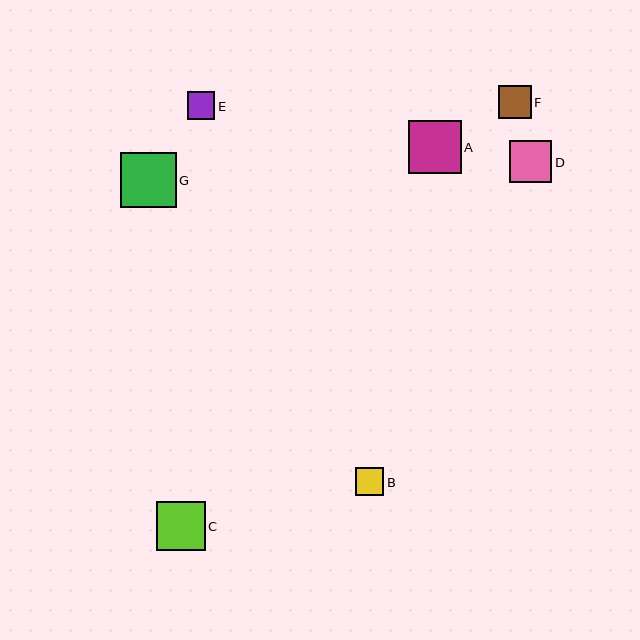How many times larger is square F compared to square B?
Square F is approximately 1.2 times the size of square B.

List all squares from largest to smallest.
From largest to smallest: G, A, C, D, F, B, E.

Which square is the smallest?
Square E is the smallest with a size of approximately 27 pixels.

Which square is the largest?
Square G is the largest with a size of approximately 56 pixels.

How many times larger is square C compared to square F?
Square C is approximately 1.5 times the size of square F.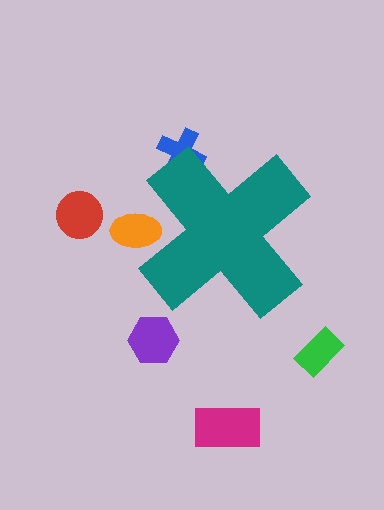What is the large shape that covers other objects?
A teal cross.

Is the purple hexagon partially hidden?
No, the purple hexagon is fully visible.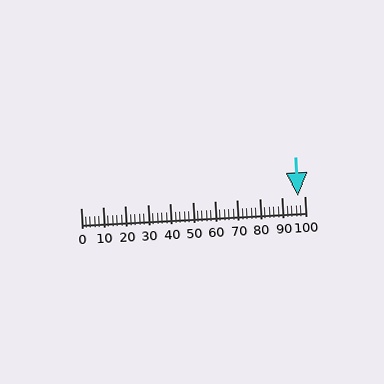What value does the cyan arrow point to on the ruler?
The cyan arrow points to approximately 97.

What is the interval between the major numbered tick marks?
The major tick marks are spaced 10 units apart.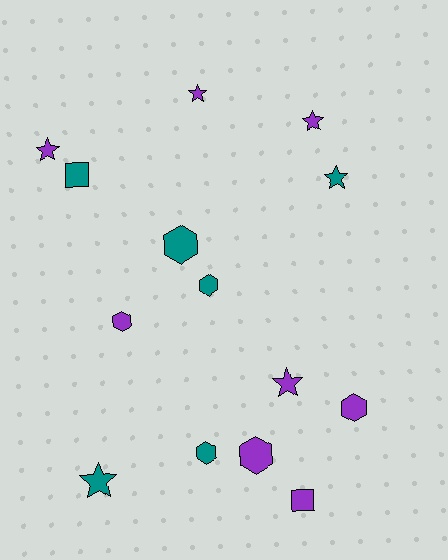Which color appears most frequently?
Purple, with 8 objects.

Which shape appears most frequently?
Star, with 6 objects.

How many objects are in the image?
There are 14 objects.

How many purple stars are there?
There are 4 purple stars.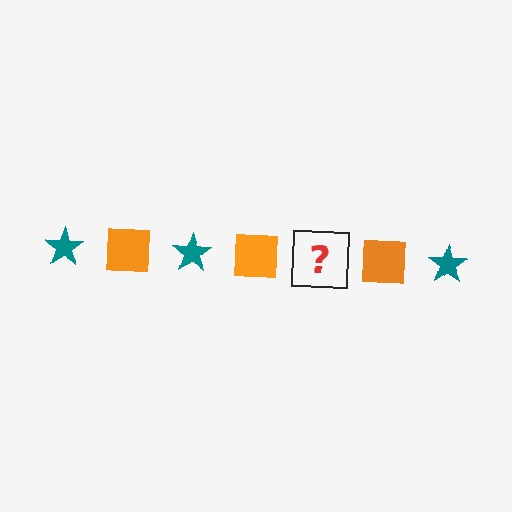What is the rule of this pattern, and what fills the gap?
The rule is that the pattern alternates between teal star and orange square. The gap should be filled with a teal star.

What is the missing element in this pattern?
The missing element is a teal star.